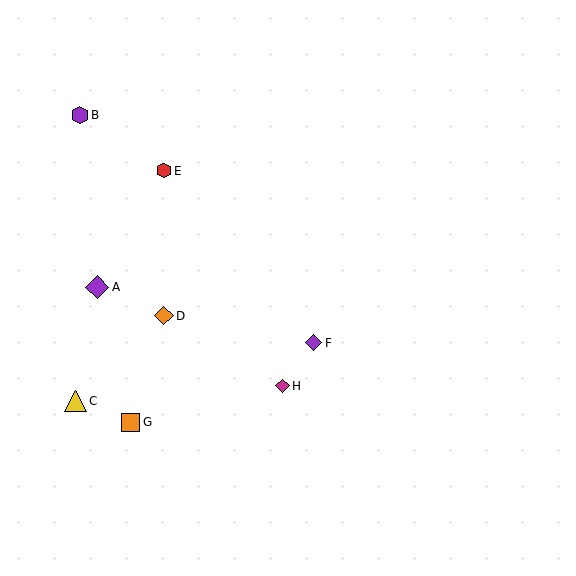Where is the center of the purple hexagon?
The center of the purple hexagon is at (80, 115).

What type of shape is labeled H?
Shape H is a magenta diamond.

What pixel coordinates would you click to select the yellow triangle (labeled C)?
Click at (75, 401) to select the yellow triangle C.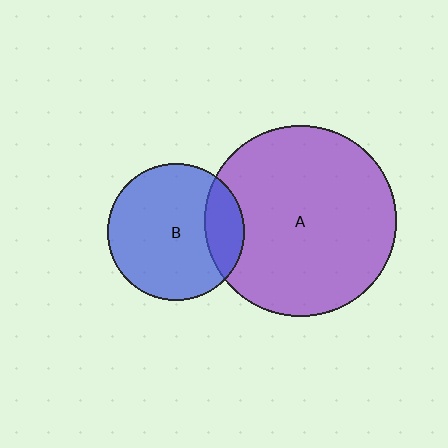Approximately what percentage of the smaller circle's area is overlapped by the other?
Approximately 20%.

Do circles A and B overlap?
Yes.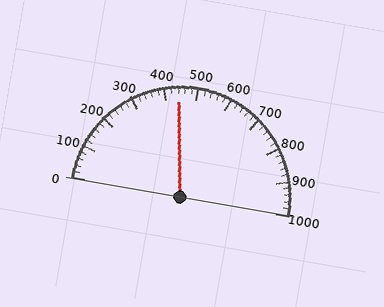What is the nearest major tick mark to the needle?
The nearest major tick mark is 400.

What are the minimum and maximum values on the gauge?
The gauge ranges from 0 to 1000.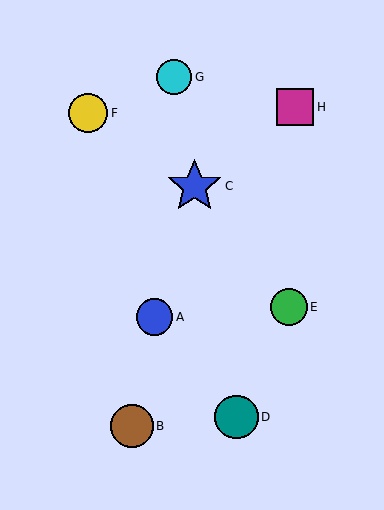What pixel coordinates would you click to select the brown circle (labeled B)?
Click at (132, 426) to select the brown circle B.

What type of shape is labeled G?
Shape G is a cyan circle.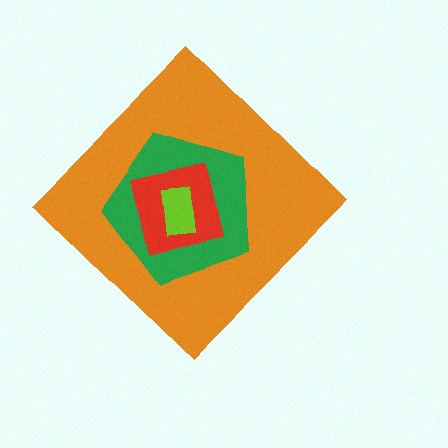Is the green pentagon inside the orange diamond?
Yes.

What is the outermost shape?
The orange diamond.